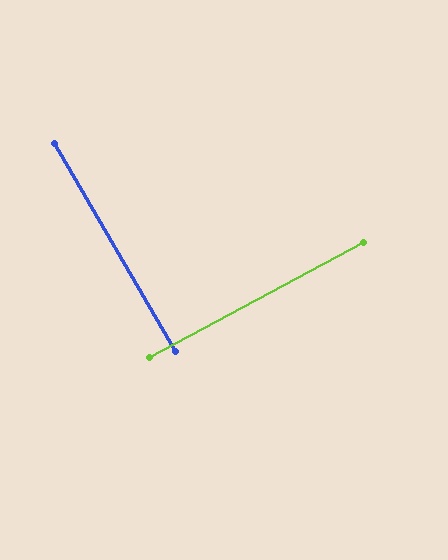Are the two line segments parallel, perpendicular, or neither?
Perpendicular — they meet at approximately 88°.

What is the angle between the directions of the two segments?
Approximately 88 degrees.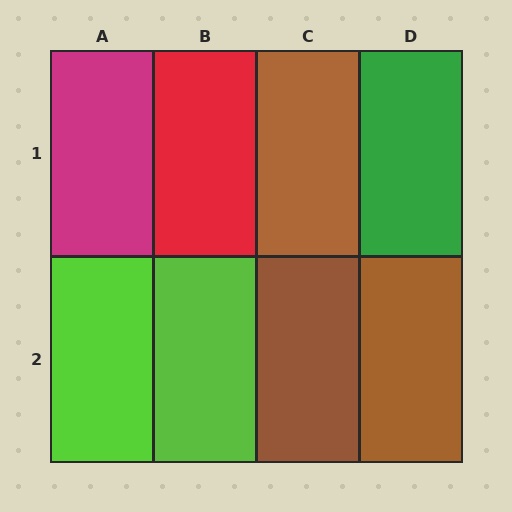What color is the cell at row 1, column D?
Green.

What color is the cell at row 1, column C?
Brown.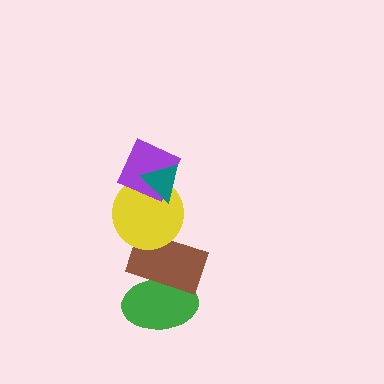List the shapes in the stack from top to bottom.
From top to bottom: the teal triangle, the purple diamond, the yellow circle, the brown rectangle, the green ellipse.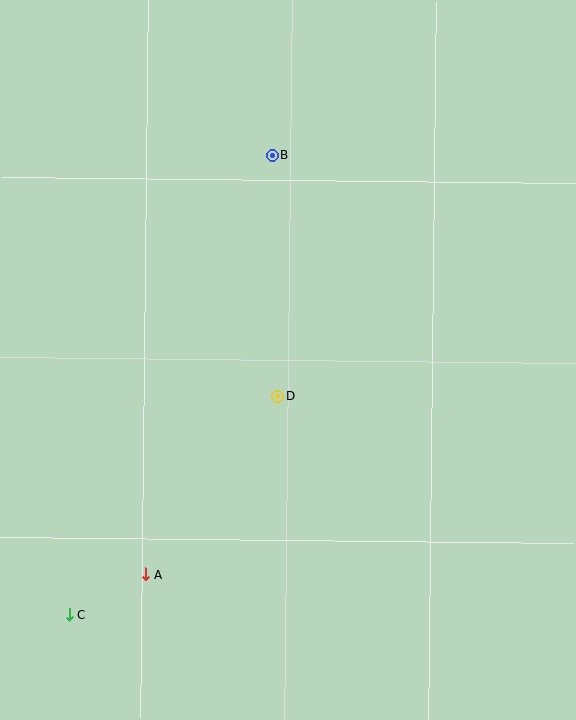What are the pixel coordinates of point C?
Point C is at (70, 615).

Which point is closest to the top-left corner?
Point B is closest to the top-left corner.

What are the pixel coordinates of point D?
Point D is at (277, 396).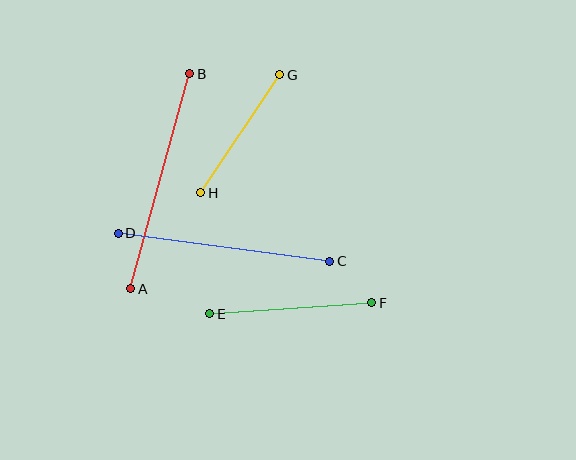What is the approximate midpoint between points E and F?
The midpoint is at approximately (291, 308) pixels.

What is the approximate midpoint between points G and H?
The midpoint is at approximately (240, 134) pixels.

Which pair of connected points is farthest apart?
Points A and B are farthest apart.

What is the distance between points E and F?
The distance is approximately 162 pixels.